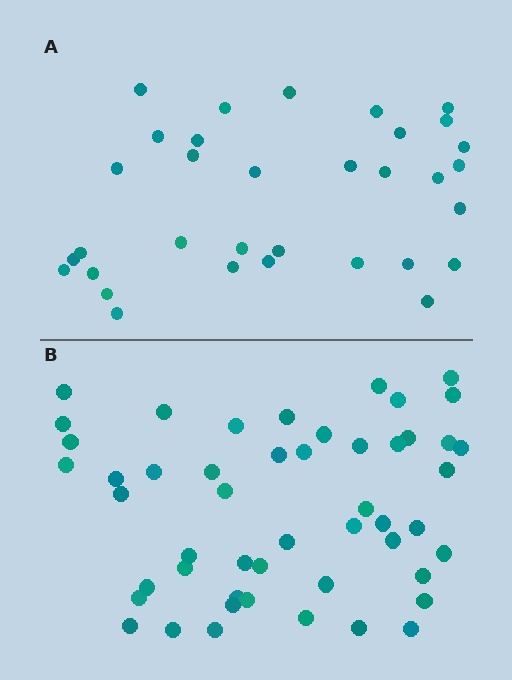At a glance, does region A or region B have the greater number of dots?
Region B (the bottom region) has more dots.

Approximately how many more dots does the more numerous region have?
Region B has approximately 15 more dots than region A.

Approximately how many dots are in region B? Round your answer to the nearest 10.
About 50 dots.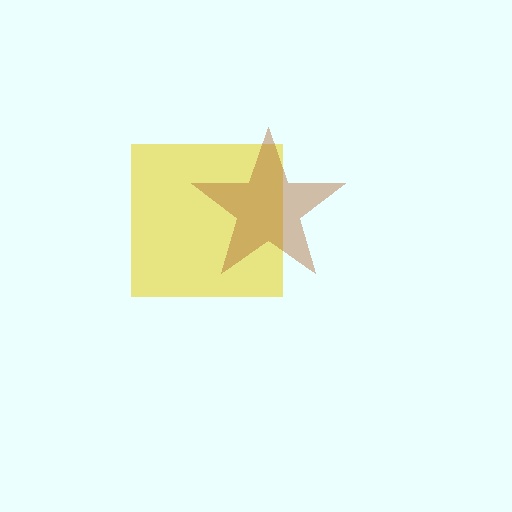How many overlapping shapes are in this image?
There are 2 overlapping shapes in the image.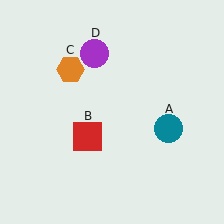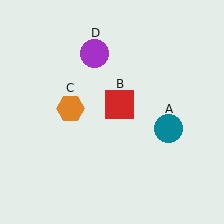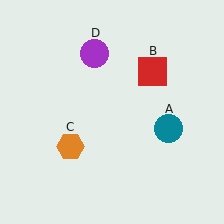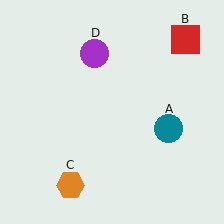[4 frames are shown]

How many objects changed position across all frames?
2 objects changed position: red square (object B), orange hexagon (object C).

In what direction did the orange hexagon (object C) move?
The orange hexagon (object C) moved down.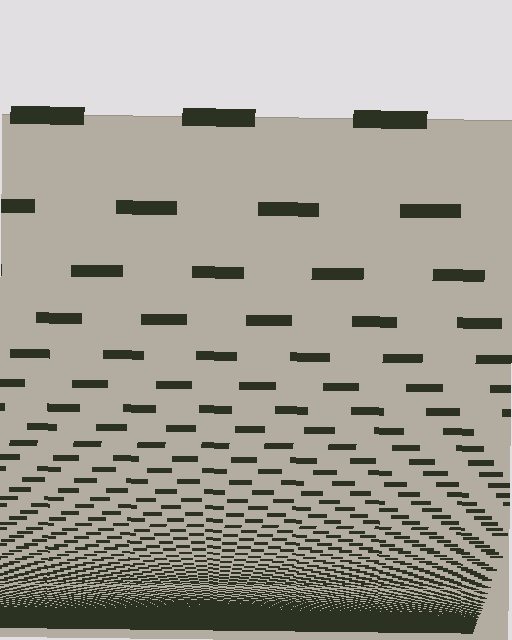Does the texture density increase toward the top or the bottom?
Density increases toward the bottom.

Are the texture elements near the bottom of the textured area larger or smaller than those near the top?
Smaller. The gradient is inverted — elements near the bottom are smaller and denser.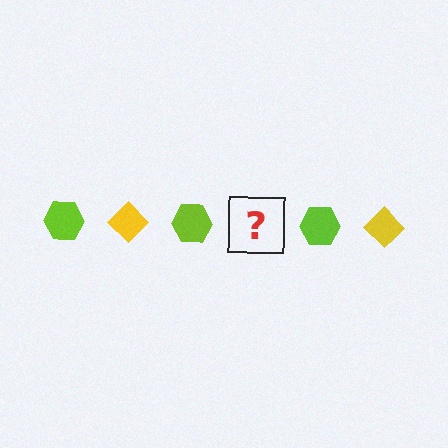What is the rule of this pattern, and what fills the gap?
The rule is that the pattern alternates between lime hexagon and yellow diamond. The gap should be filled with a yellow diamond.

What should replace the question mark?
The question mark should be replaced with a yellow diamond.